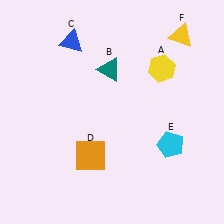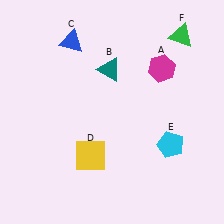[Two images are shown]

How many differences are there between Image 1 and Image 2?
There are 3 differences between the two images.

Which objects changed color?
A changed from yellow to magenta. D changed from orange to yellow. F changed from yellow to green.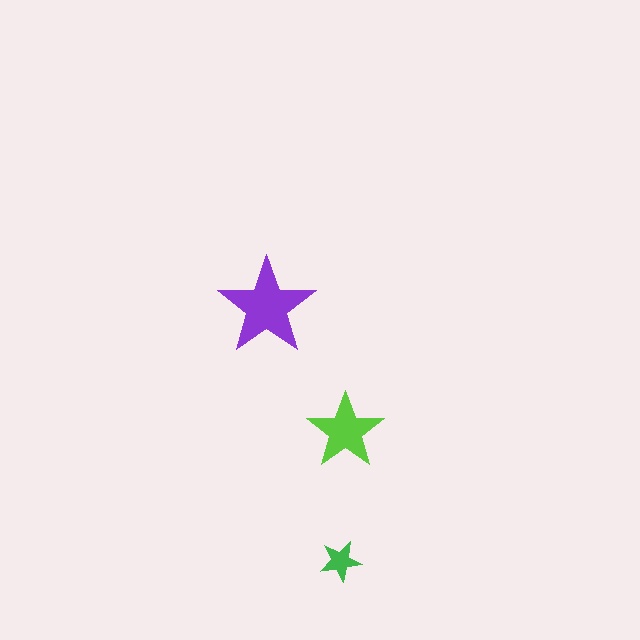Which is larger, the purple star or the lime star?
The purple one.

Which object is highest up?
The purple star is topmost.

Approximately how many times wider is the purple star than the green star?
About 2.5 times wider.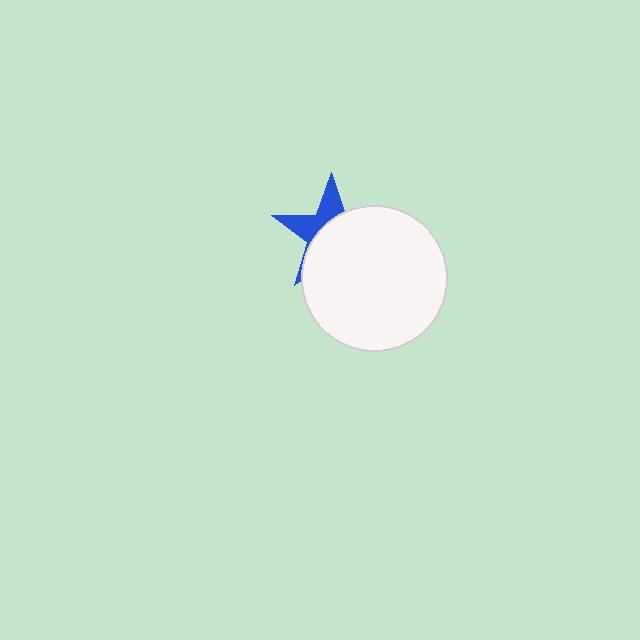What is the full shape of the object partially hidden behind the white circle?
The partially hidden object is a blue star.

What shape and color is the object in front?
The object in front is a white circle.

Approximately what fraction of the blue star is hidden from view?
Roughly 64% of the blue star is hidden behind the white circle.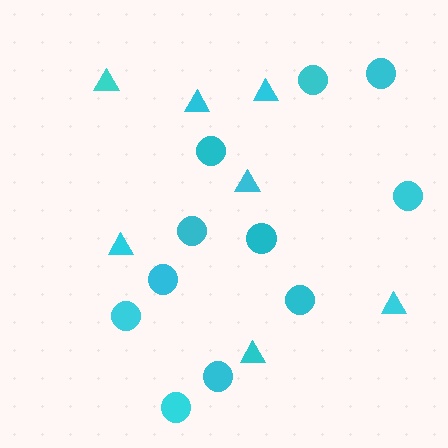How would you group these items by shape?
There are 2 groups: one group of triangles (7) and one group of circles (11).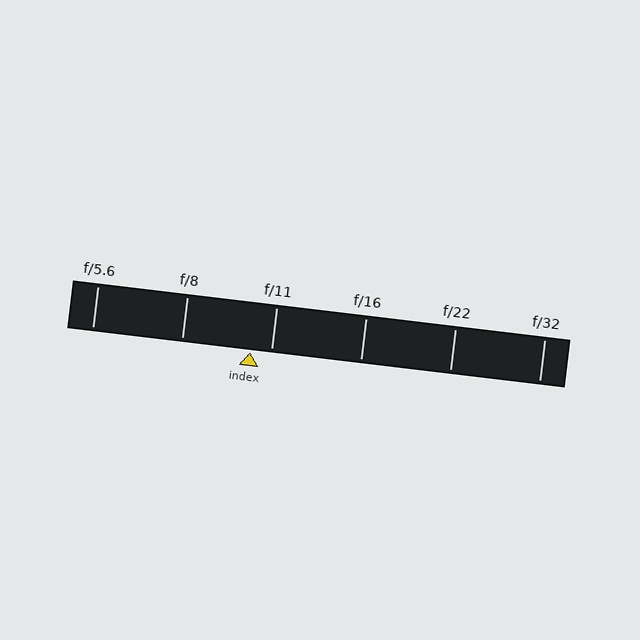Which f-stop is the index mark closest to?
The index mark is closest to f/11.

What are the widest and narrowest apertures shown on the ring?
The widest aperture shown is f/5.6 and the narrowest is f/32.